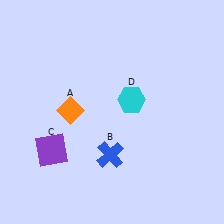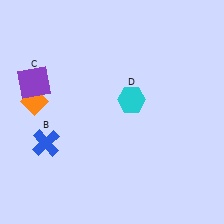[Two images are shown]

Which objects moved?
The objects that moved are: the orange diamond (A), the blue cross (B), the purple square (C).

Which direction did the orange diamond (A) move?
The orange diamond (A) moved left.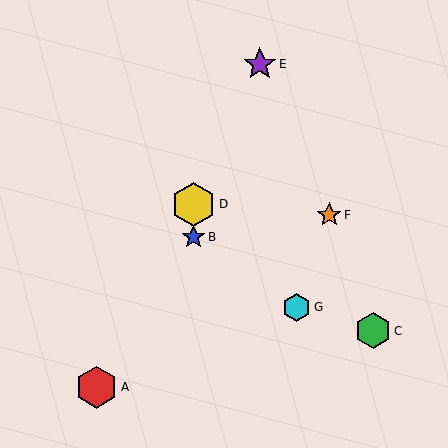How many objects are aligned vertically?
2 objects (B, D) are aligned vertically.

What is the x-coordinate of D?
Object D is at x≈194.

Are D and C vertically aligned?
No, D is at x≈194 and C is at x≈373.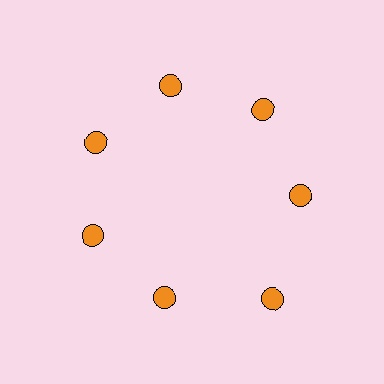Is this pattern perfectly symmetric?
No. The 7 orange circles are arranged in a ring, but one element near the 5 o'clock position is pushed outward from the center, breaking the 7-fold rotational symmetry.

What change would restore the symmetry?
The symmetry would be restored by moving it inward, back onto the ring so that all 7 circles sit at equal angles and equal distance from the center.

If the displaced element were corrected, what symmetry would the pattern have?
It would have 7-fold rotational symmetry — the pattern would map onto itself every 51 degrees.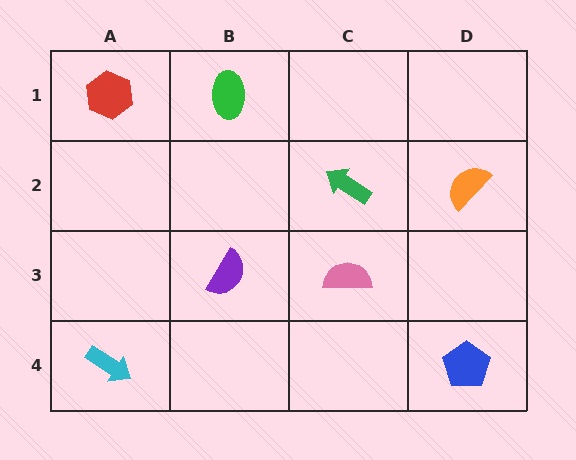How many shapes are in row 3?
2 shapes.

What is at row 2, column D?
An orange semicircle.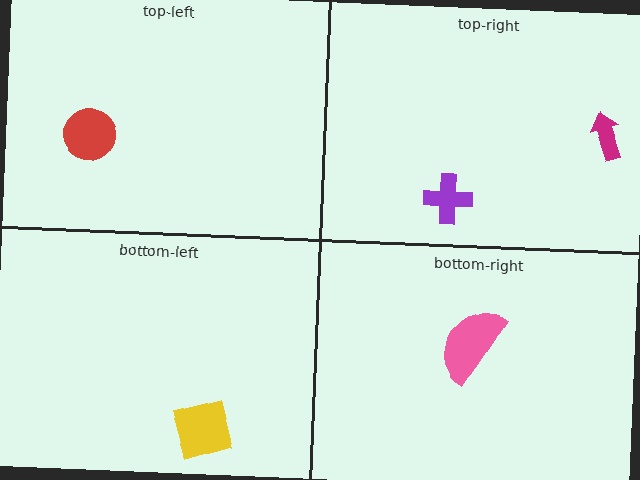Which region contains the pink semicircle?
The bottom-right region.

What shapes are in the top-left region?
The red circle.